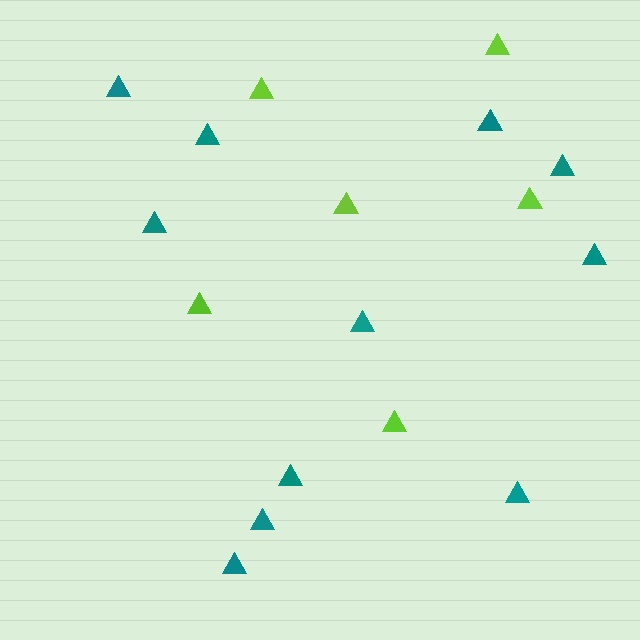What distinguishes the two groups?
There are 2 groups: one group of lime triangles (6) and one group of teal triangles (11).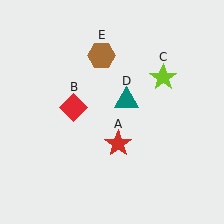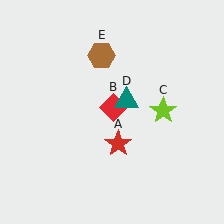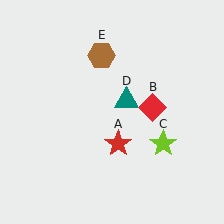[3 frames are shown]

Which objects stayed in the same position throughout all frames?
Red star (object A) and teal triangle (object D) and brown hexagon (object E) remained stationary.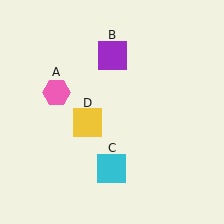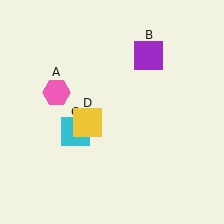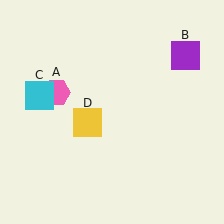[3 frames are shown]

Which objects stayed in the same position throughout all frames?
Pink hexagon (object A) and yellow square (object D) remained stationary.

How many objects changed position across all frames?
2 objects changed position: purple square (object B), cyan square (object C).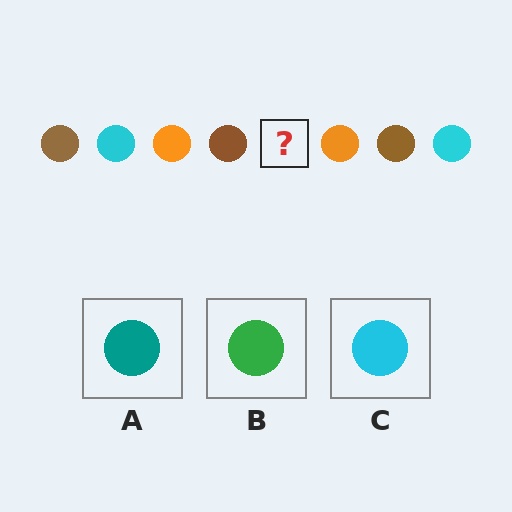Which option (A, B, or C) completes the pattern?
C.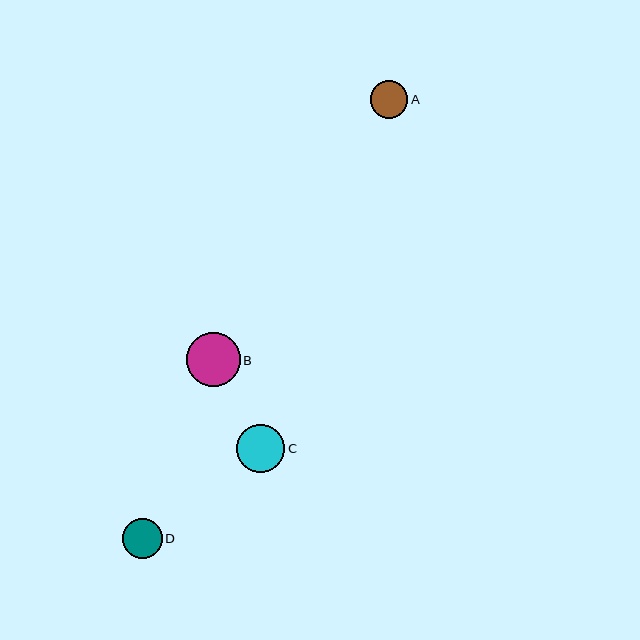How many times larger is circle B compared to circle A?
Circle B is approximately 1.4 times the size of circle A.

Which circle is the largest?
Circle B is the largest with a size of approximately 54 pixels.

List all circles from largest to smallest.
From largest to smallest: B, C, D, A.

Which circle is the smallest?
Circle A is the smallest with a size of approximately 38 pixels.